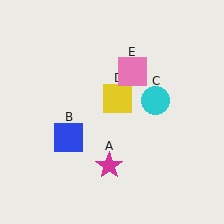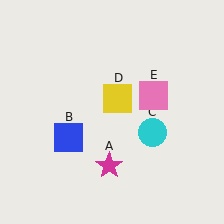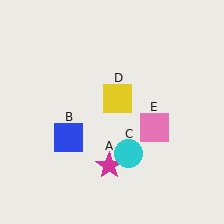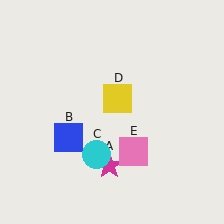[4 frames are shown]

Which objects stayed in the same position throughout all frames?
Magenta star (object A) and blue square (object B) and yellow square (object D) remained stationary.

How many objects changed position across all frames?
2 objects changed position: cyan circle (object C), pink square (object E).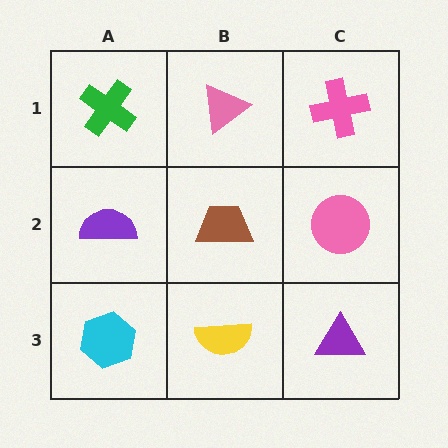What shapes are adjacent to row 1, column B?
A brown trapezoid (row 2, column B), a green cross (row 1, column A), a pink cross (row 1, column C).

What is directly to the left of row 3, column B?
A cyan hexagon.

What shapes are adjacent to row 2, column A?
A green cross (row 1, column A), a cyan hexagon (row 3, column A), a brown trapezoid (row 2, column B).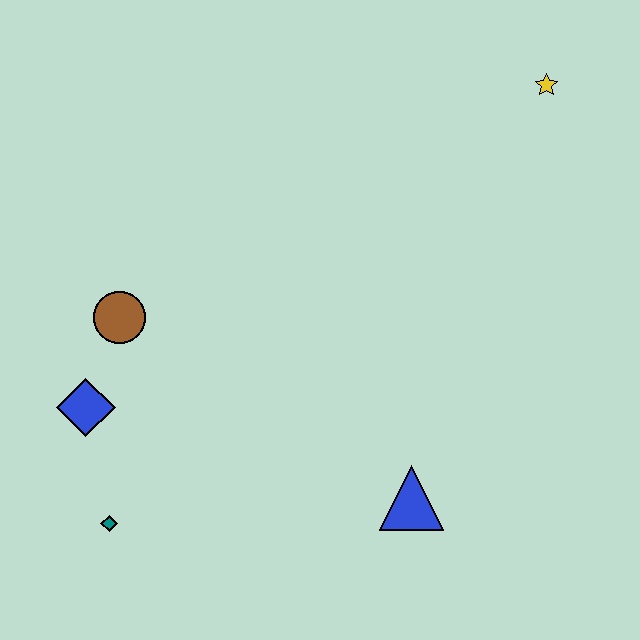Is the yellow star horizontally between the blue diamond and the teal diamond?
No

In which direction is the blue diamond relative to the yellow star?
The blue diamond is to the left of the yellow star.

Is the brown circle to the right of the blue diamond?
Yes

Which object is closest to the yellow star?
The blue triangle is closest to the yellow star.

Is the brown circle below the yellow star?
Yes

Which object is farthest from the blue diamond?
The yellow star is farthest from the blue diamond.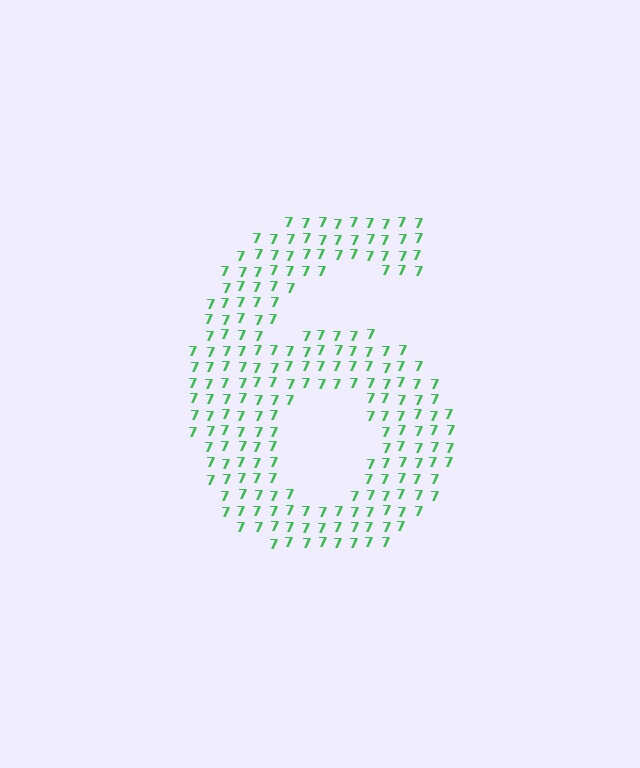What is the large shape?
The large shape is the digit 6.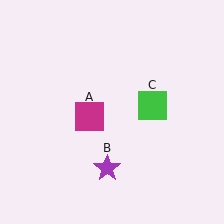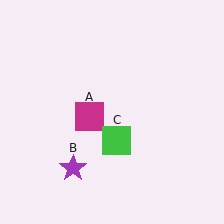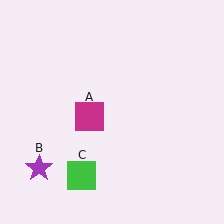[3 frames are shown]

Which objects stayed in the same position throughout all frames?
Magenta square (object A) remained stationary.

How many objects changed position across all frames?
2 objects changed position: purple star (object B), green square (object C).